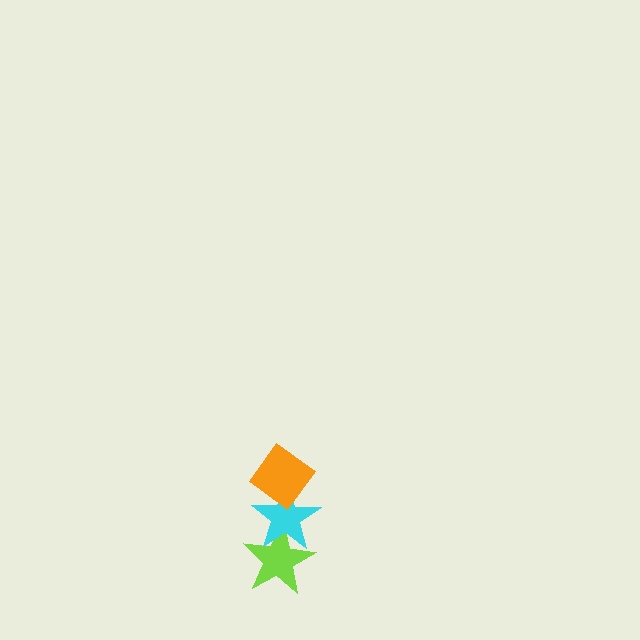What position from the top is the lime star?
The lime star is 3rd from the top.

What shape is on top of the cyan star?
The orange diamond is on top of the cyan star.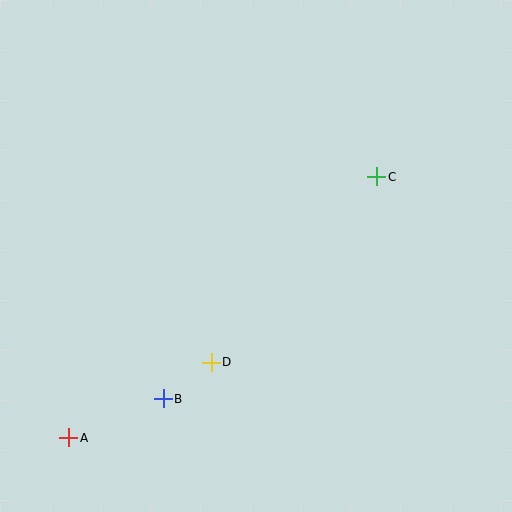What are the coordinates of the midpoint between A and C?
The midpoint between A and C is at (223, 307).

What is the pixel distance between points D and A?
The distance between D and A is 162 pixels.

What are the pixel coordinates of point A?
Point A is at (69, 438).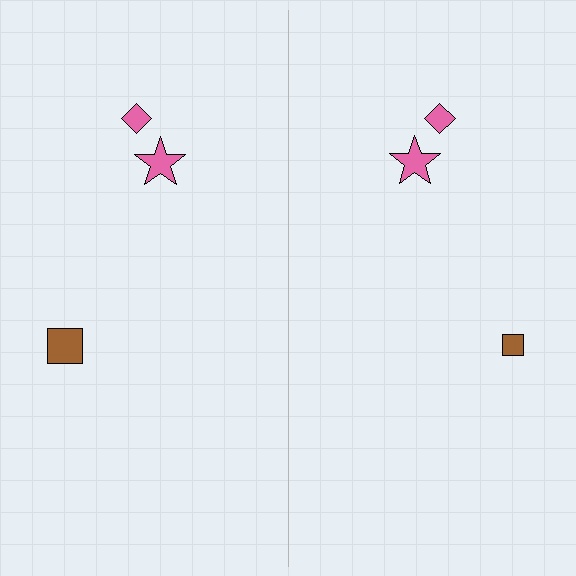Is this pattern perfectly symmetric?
No, the pattern is not perfectly symmetric. The brown square on the right side has a different size than its mirror counterpart.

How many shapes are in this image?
There are 6 shapes in this image.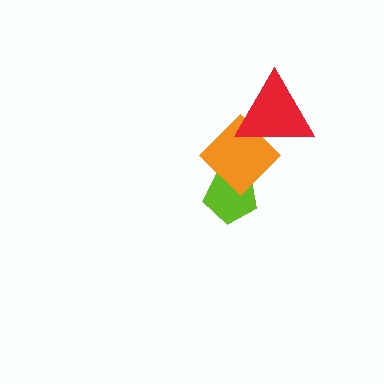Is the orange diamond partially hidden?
Yes, it is partially covered by another shape.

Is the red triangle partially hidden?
No, no other shape covers it.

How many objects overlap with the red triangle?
1 object overlaps with the red triangle.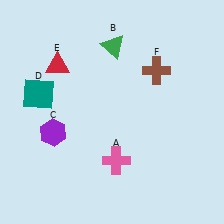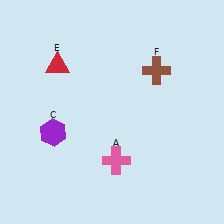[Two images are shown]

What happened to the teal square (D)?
The teal square (D) was removed in Image 2. It was in the top-left area of Image 1.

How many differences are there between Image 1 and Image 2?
There are 2 differences between the two images.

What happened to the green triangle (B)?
The green triangle (B) was removed in Image 2. It was in the top-right area of Image 1.